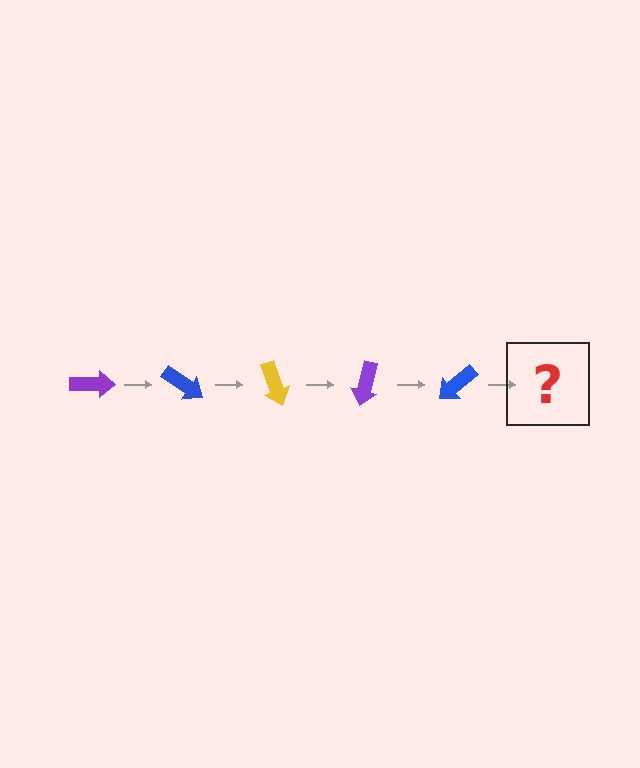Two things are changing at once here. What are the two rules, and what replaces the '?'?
The two rules are that it rotates 35 degrees each step and the color cycles through purple, blue, and yellow. The '?' should be a yellow arrow, rotated 175 degrees from the start.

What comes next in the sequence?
The next element should be a yellow arrow, rotated 175 degrees from the start.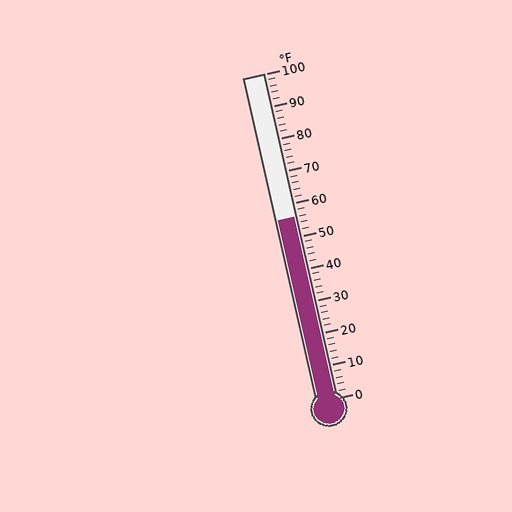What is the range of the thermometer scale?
The thermometer scale ranges from 0°F to 100°F.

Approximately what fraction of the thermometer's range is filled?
The thermometer is filled to approximately 55% of its range.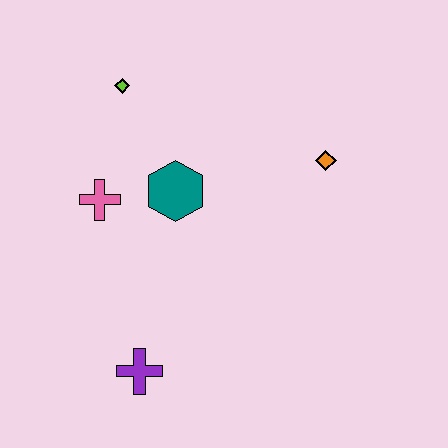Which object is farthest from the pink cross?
The orange diamond is farthest from the pink cross.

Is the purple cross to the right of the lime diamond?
Yes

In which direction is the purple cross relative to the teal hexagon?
The purple cross is below the teal hexagon.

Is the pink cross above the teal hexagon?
No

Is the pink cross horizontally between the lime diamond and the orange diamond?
No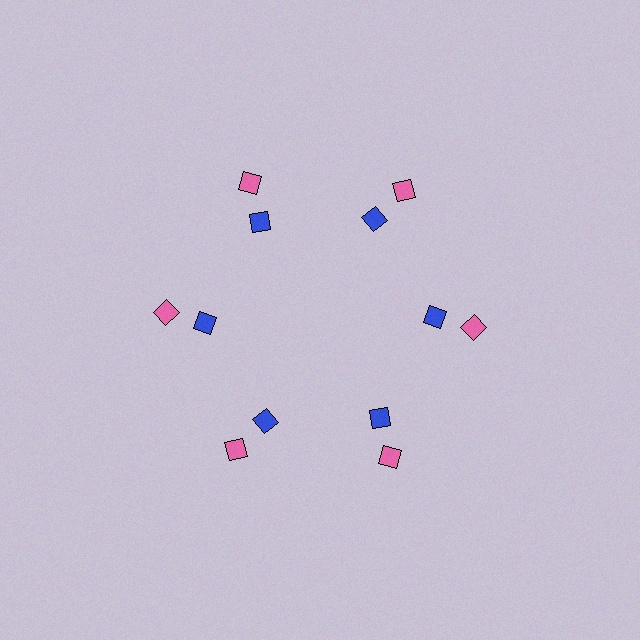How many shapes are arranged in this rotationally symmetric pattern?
There are 12 shapes, arranged in 6 groups of 2.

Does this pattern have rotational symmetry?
Yes, this pattern has 6-fold rotational symmetry. It looks the same after rotating 60 degrees around the center.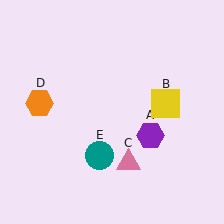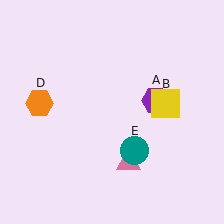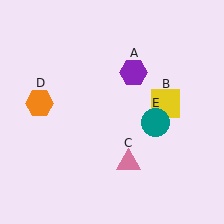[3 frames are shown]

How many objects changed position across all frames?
2 objects changed position: purple hexagon (object A), teal circle (object E).